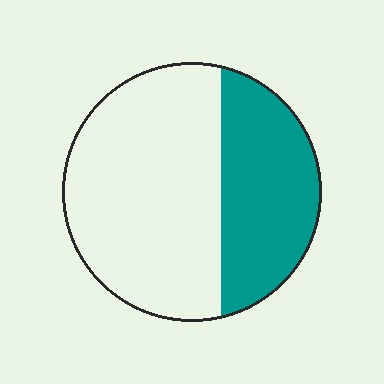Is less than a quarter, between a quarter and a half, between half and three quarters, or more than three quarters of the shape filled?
Between a quarter and a half.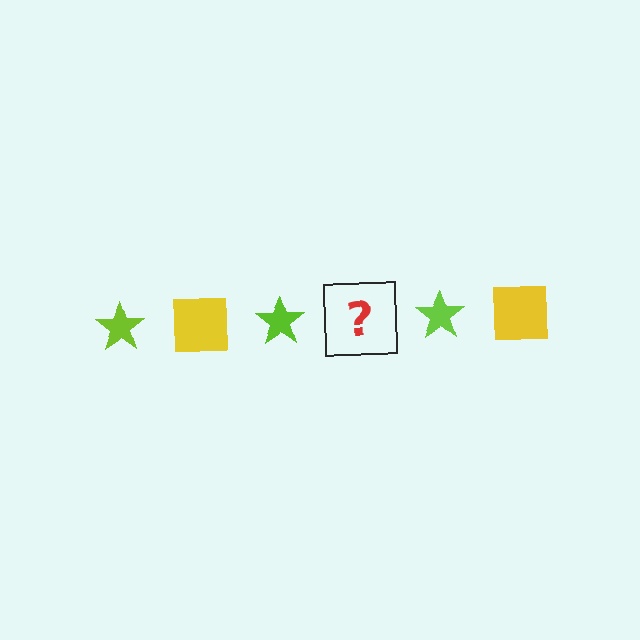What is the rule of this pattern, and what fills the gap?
The rule is that the pattern alternates between lime star and yellow square. The gap should be filled with a yellow square.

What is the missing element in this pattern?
The missing element is a yellow square.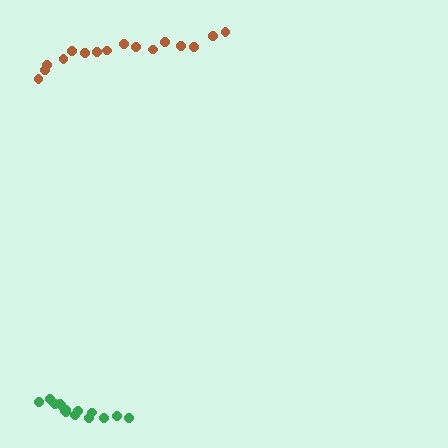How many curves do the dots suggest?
There are 2 distinct paths.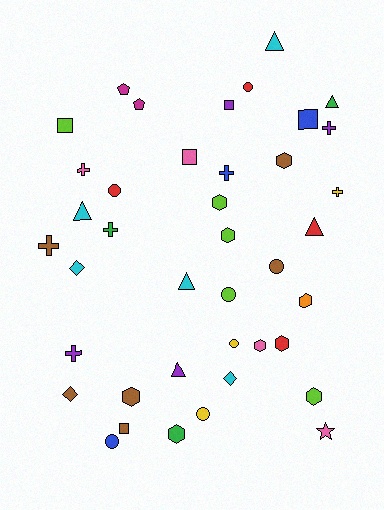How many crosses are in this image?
There are 7 crosses.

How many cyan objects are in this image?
There are 5 cyan objects.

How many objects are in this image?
There are 40 objects.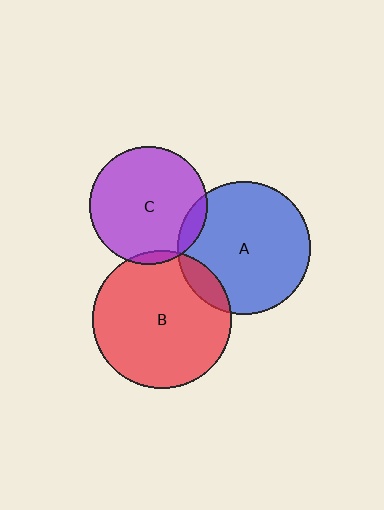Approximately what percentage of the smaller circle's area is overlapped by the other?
Approximately 10%.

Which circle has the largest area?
Circle B (red).